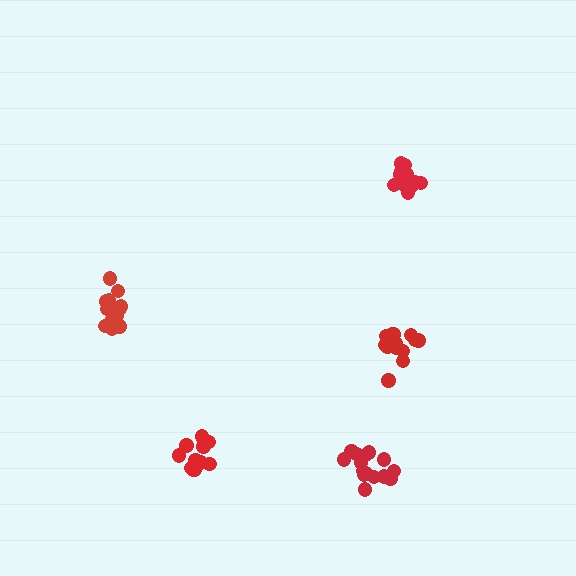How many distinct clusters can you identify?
There are 5 distinct clusters.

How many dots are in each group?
Group 1: 13 dots, Group 2: 12 dots, Group 3: 12 dots, Group 4: 15 dots, Group 5: 13 dots (65 total).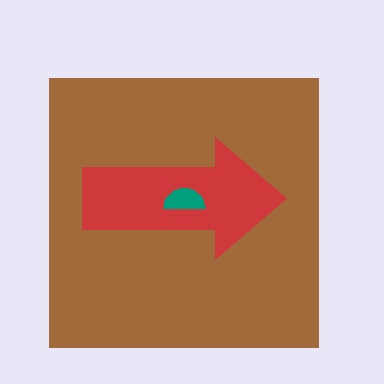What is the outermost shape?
The brown square.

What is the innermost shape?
The teal semicircle.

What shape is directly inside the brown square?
The red arrow.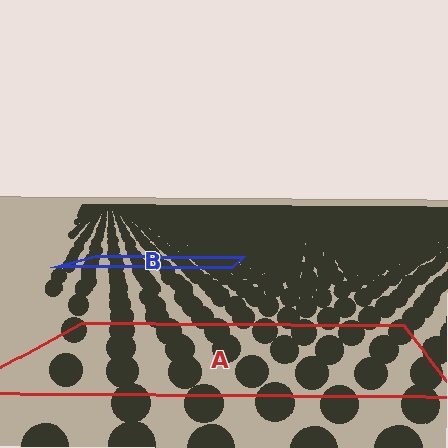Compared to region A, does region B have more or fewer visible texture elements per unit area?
Region B has more texture elements per unit area — they are packed more densely because it is farther away.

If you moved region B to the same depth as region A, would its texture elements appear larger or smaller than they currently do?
They would appear larger. At a closer depth, the same texture elements are projected at a bigger on-screen size.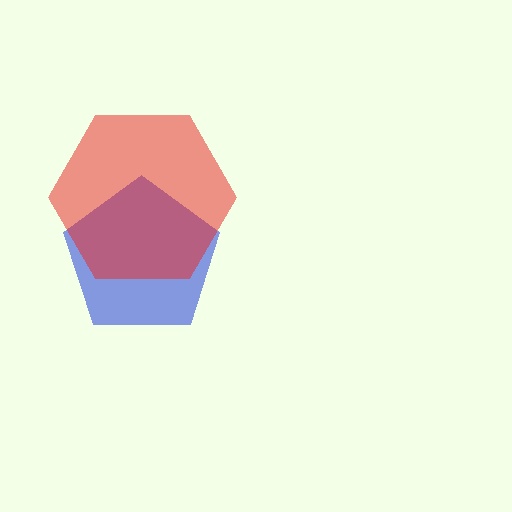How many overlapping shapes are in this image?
There are 2 overlapping shapes in the image.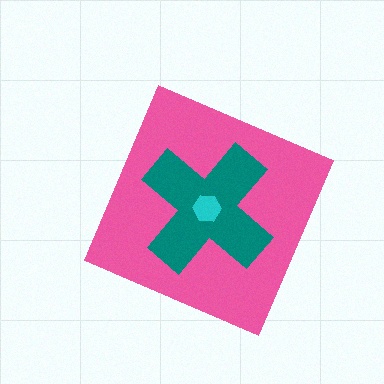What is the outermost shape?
The pink diamond.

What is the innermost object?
The cyan hexagon.